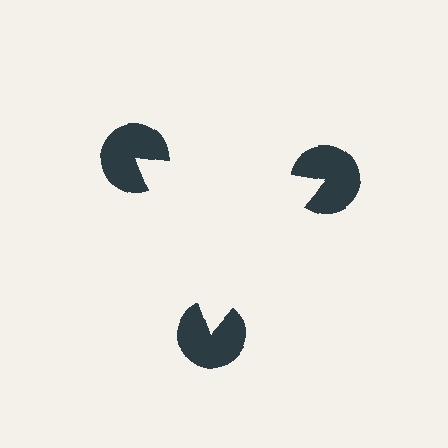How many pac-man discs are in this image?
There are 3 — one at each vertex of the illusory triangle.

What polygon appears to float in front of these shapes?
An illusory triangle — its edges are inferred from the aligned wedge cuts in the pac-man discs, not physically drawn.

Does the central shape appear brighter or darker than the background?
It typically appears slightly brighter than the background, even though no actual brightness change is drawn.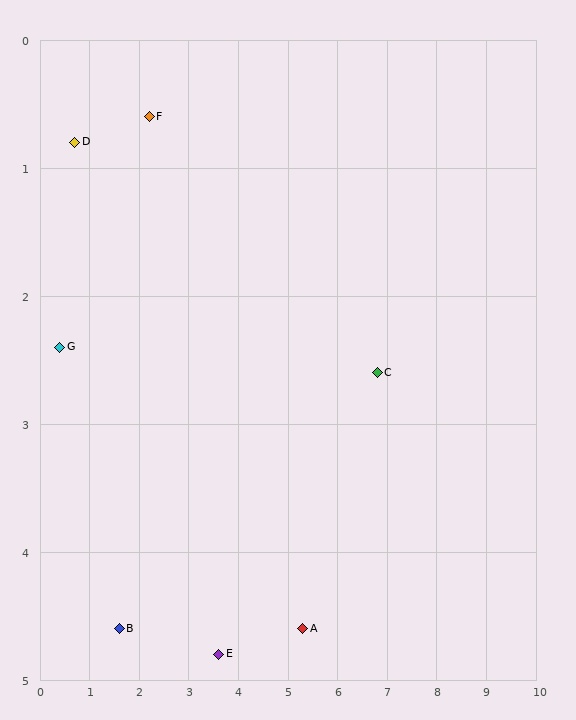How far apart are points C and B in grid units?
Points C and B are about 5.6 grid units apart.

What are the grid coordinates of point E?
Point E is at approximately (3.6, 4.8).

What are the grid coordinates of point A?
Point A is at approximately (5.3, 4.6).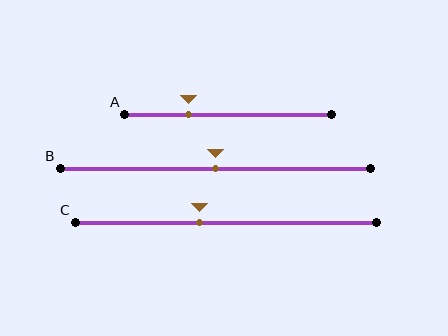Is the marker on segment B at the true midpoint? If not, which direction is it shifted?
Yes, the marker on segment B is at the true midpoint.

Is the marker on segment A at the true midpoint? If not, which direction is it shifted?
No, the marker on segment A is shifted to the left by about 19% of the segment length.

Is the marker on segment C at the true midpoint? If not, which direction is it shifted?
No, the marker on segment C is shifted to the left by about 9% of the segment length.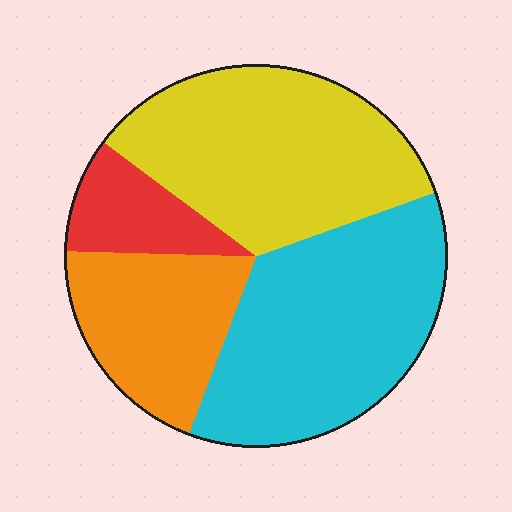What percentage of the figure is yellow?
Yellow covers 34% of the figure.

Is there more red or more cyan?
Cyan.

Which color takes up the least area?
Red, at roughly 10%.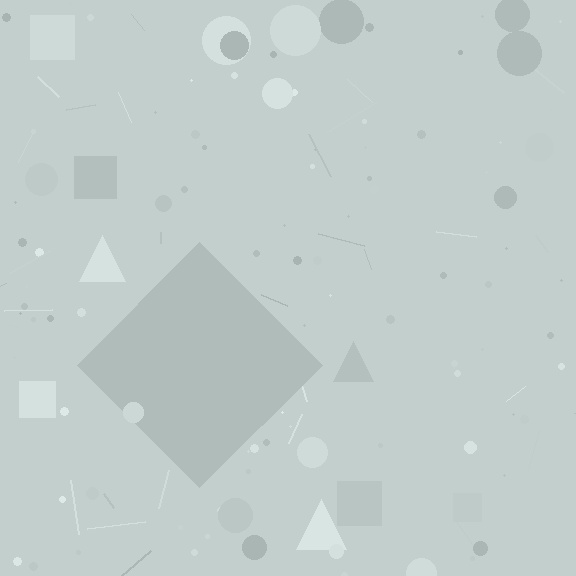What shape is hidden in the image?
A diamond is hidden in the image.